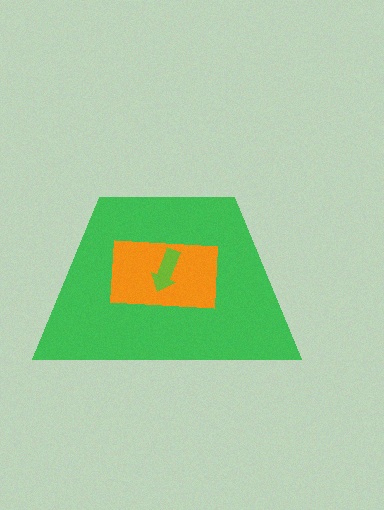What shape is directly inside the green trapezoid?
The orange rectangle.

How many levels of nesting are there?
3.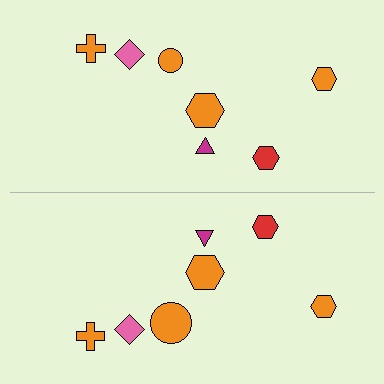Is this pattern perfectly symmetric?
No, the pattern is not perfectly symmetric. The orange circle on the bottom side has a different size than its mirror counterpart.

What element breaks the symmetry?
The orange circle on the bottom side has a different size than its mirror counterpart.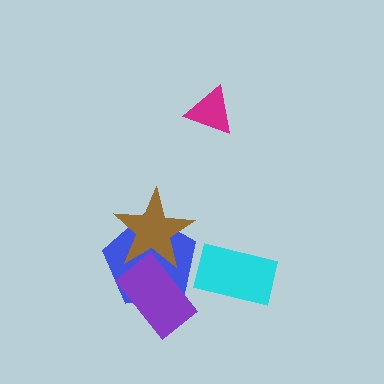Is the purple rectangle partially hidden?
Yes, it is partially covered by another shape.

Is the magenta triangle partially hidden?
No, no other shape covers it.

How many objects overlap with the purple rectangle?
2 objects overlap with the purple rectangle.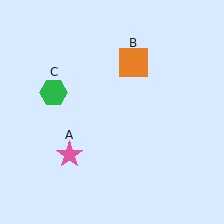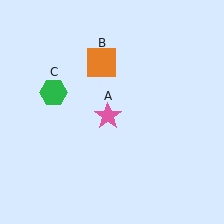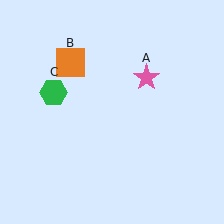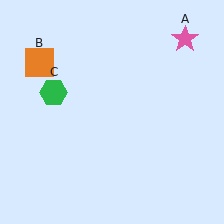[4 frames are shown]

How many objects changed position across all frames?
2 objects changed position: pink star (object A), orange square (object B).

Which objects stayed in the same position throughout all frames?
Green hexagon (object C) remained stationary.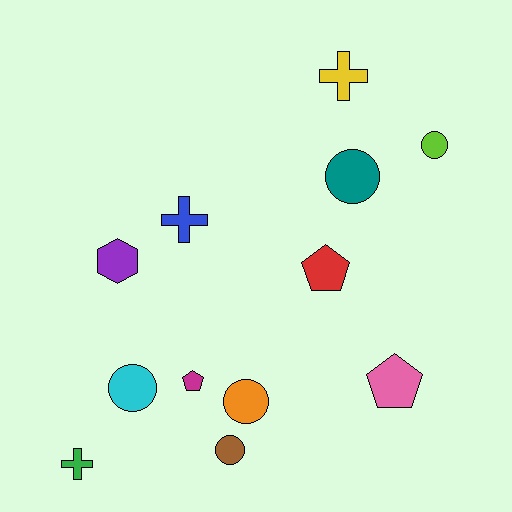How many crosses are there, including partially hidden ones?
There are 3 crosses.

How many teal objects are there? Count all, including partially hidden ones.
There is 1 teal object.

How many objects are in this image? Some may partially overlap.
There are 12 objects.